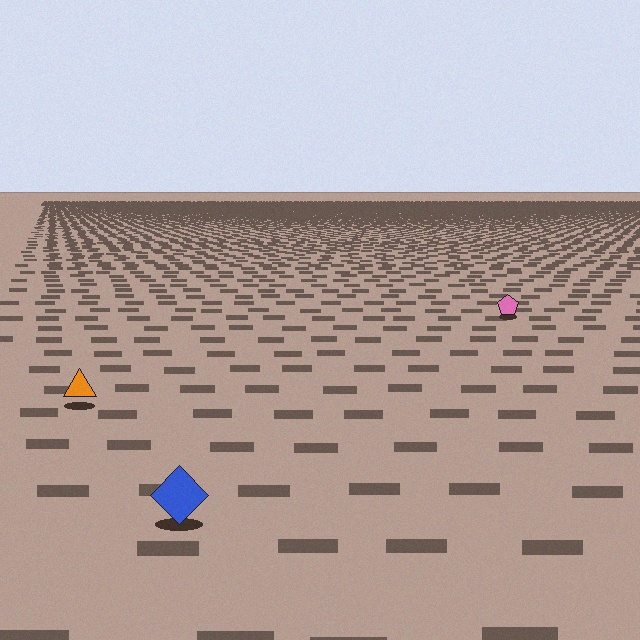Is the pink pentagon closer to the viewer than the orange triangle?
No. The orange triangle is closer — you can tell from the texture gradient: the ground texture is coarser near it.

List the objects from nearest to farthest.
From nearest to farthest: the blue diamond, the orange triangle, the pink pentagon.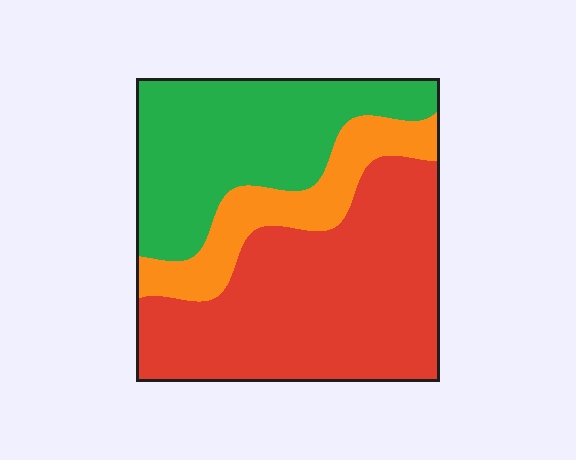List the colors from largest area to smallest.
From largest to smallest: red, green, orange.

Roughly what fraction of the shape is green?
Green takes up between a third and a half of the shape.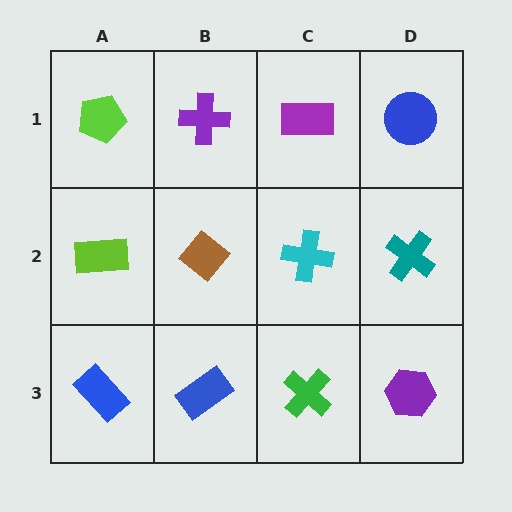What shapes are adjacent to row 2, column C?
A purple rectangle (row 1, column C), a green cross (row 3, column C), a brown diamond (row 2, column B), a teal cross (row 2, column D).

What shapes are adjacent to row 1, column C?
A cyan cross (row 2, column C), a purple cross (row 1, column B), a blue circle (row 1, column D).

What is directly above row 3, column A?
A lime rectangle.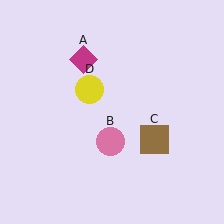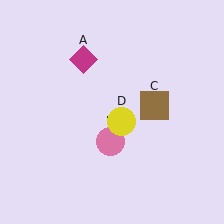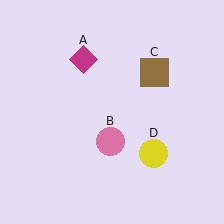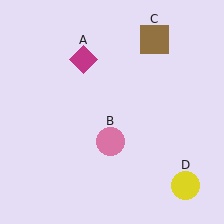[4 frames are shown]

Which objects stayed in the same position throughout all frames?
Magenta diamond (object A) and pink circle (object B) remained stationary.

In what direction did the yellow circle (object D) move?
The yellow circle (object D) moved down and to the right.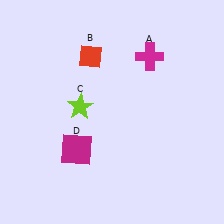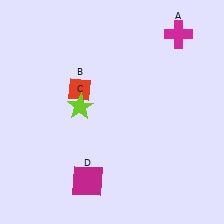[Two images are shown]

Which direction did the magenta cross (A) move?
The magenta cross (A) moved right.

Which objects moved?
The objects that moved are: the magenta cross (A), the red diamond (B), the magenta square (D).